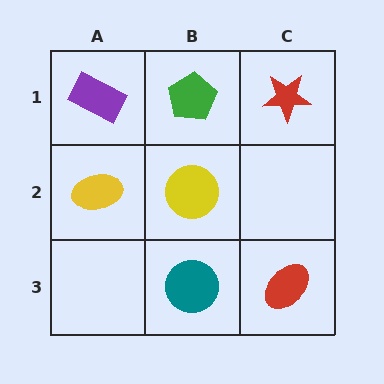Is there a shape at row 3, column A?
No, that cell is empty.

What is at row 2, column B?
A yellow circle.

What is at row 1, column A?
A purple rectangle.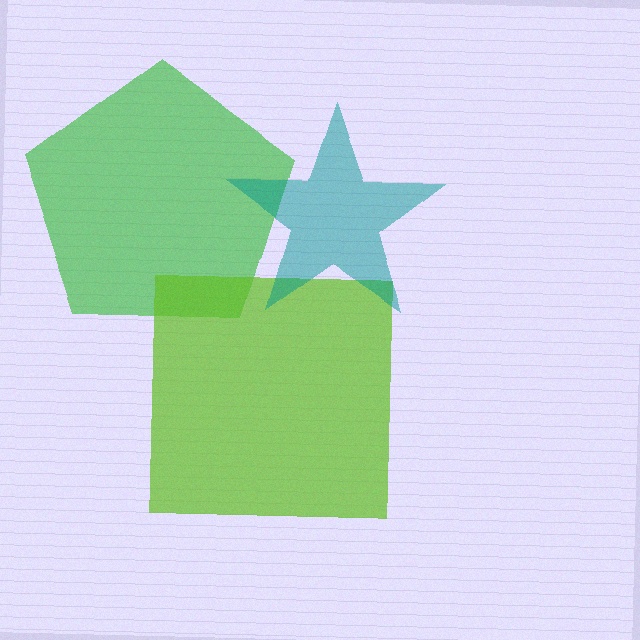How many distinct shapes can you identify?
There are 3 distinct shapes: a green pentagon, a lime square, a teal star.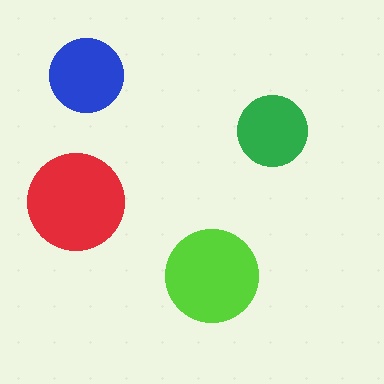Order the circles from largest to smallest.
the red one, the lime one, the blue one, the green one.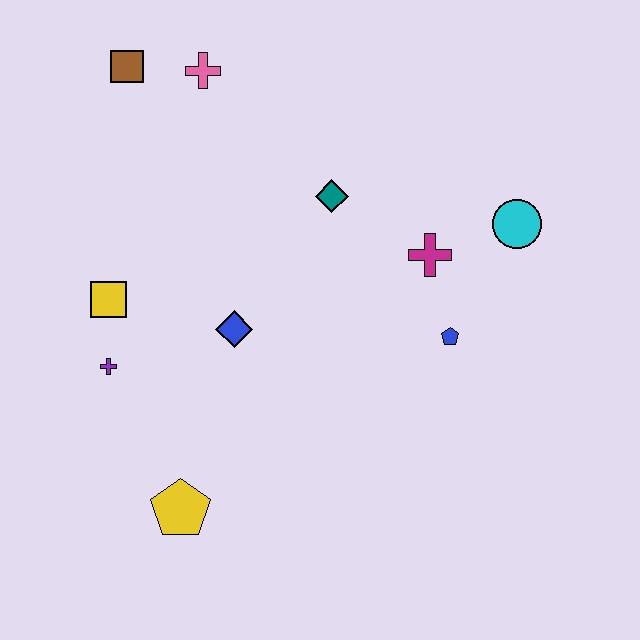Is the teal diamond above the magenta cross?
Yes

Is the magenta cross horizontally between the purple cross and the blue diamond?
No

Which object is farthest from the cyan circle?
The yellow pentagon is farthest from the cyan circle.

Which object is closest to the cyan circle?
The magenta cross is closest to the cyan circle.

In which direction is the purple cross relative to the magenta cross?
The purple cross is to the left of the magenta cross.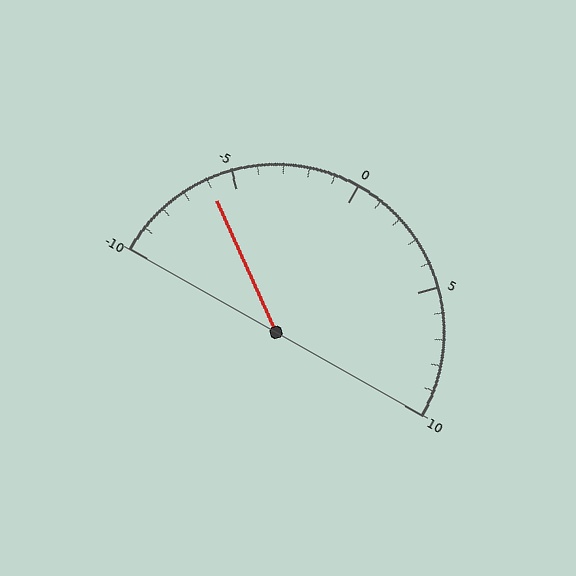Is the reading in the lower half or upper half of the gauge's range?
The reading is in the lower half of the range (-10 to 10).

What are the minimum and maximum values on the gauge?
The gauge ranges from -10 to 10.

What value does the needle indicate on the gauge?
The needle indicates approximately -6.